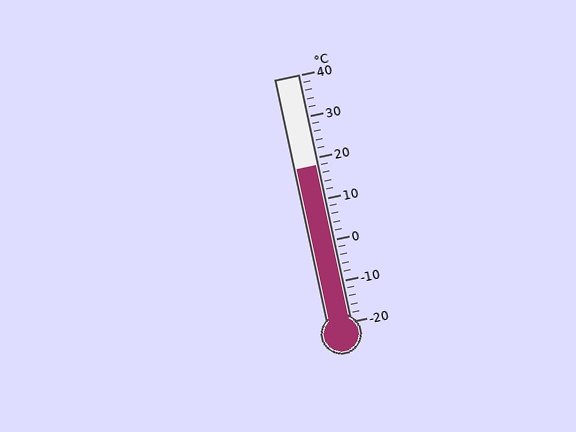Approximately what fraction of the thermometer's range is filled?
The thermometer is filled to approximately 65% of its range.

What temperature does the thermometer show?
The thermometer shows approximately 18°C.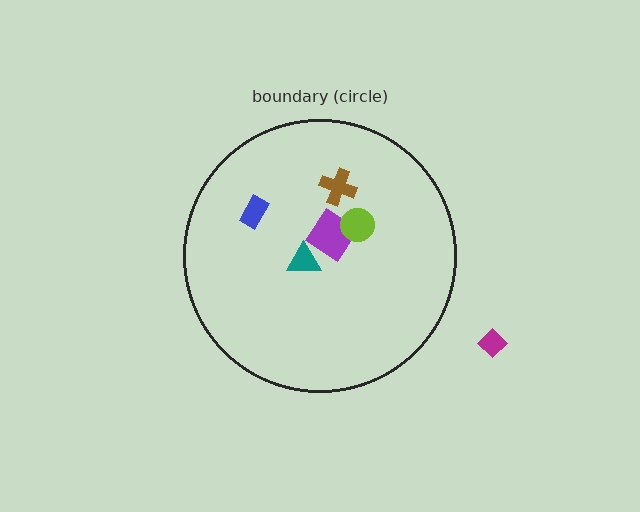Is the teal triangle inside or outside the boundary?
Inside.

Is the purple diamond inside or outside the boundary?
Inside.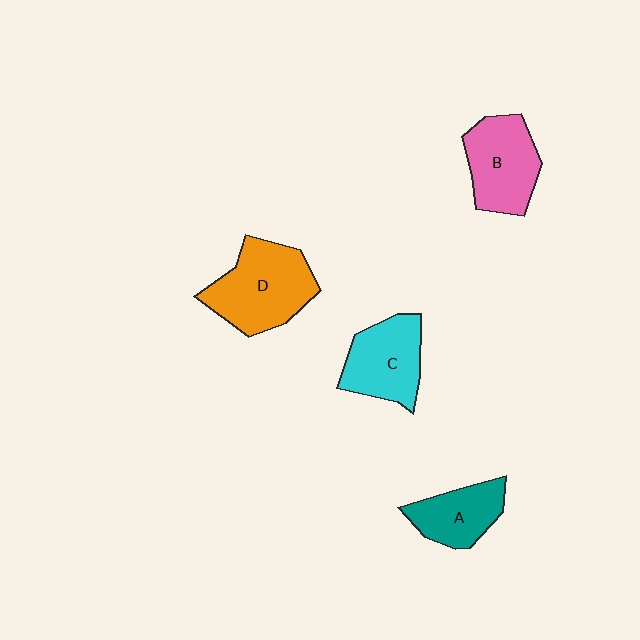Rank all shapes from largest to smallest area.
From largest to smallest: D (orange), B (pink), C (cyan), A (teal).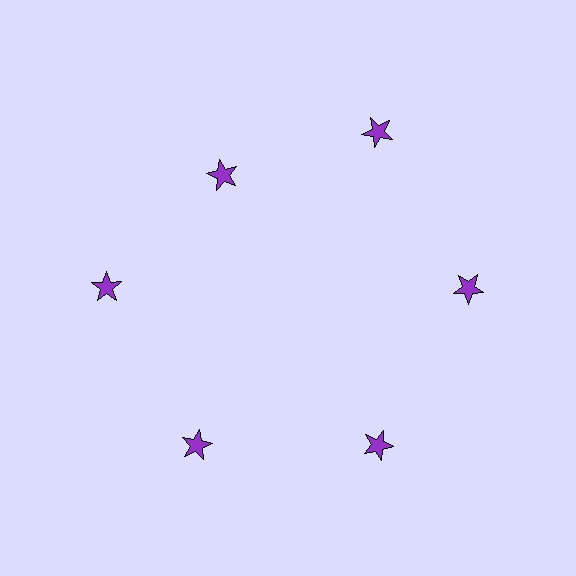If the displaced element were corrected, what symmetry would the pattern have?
It would have 6-fold rotational symmetry — the pattern would map onto itself every 60 degrees.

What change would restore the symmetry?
The symmetry would be restored by moving it outward, back onto the ring so that all 6 stars sit at equal angles and equal distance from the center.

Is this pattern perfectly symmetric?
No. The 6 purple stars are arranged in a ring, but one element near the 11 o'clock position is pulled inward toward the center, breaking the 6-fold rotational symmetry.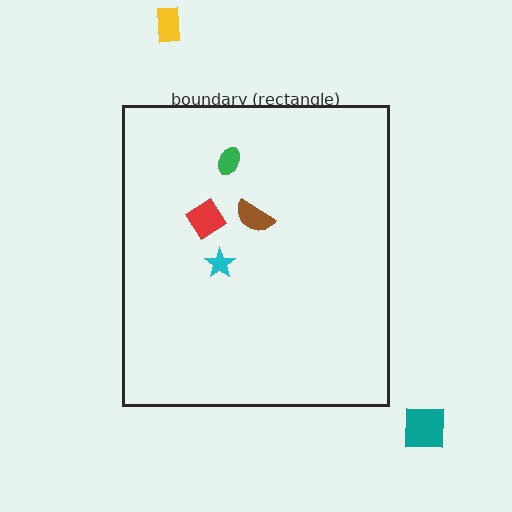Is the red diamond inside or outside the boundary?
Inside.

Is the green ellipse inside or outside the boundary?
Inside.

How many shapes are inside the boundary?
4 inside, 2 outside.